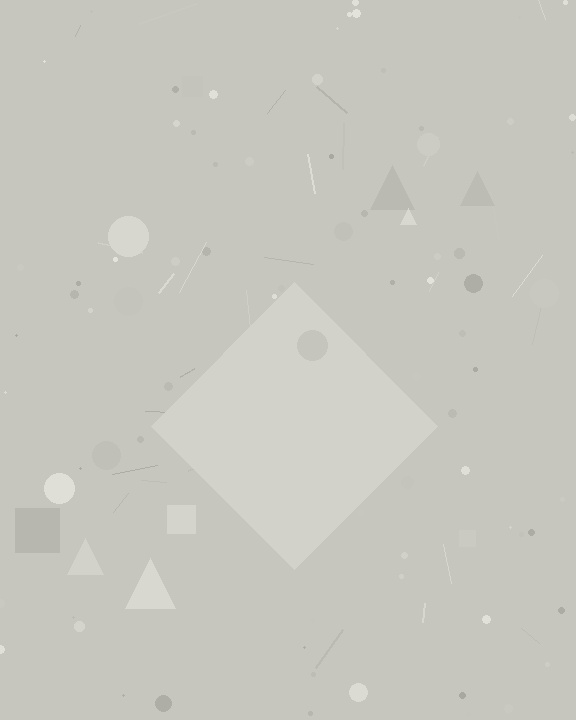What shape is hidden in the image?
A diamond is hidden in the image.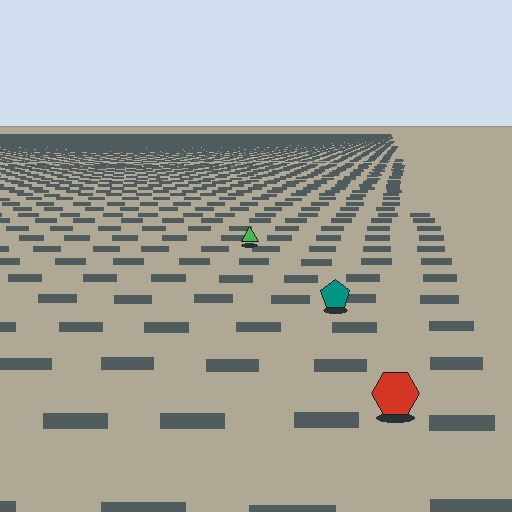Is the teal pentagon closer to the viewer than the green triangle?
Yes. The teal pentagon is closer — you can tell from the texture gradient: the ground texture is coarser near it.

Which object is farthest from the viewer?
The green triangle is farthest from the viewer. It appears smaller and the ground texture around it is denser.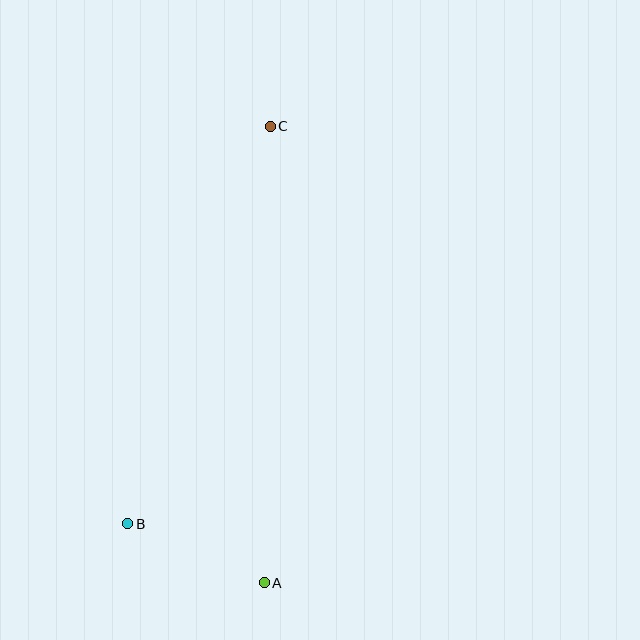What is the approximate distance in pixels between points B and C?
The distance between B and C is approximately 422 pixels.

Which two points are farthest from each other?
Points A and C are farthest from each other.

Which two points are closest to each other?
Points A and B are closest to each other.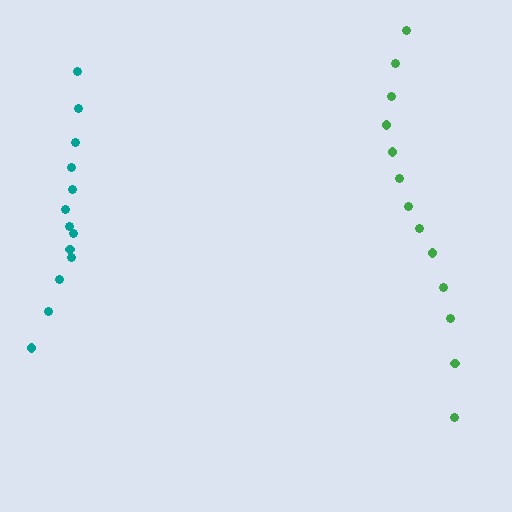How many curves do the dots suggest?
There are 2 distinct paths.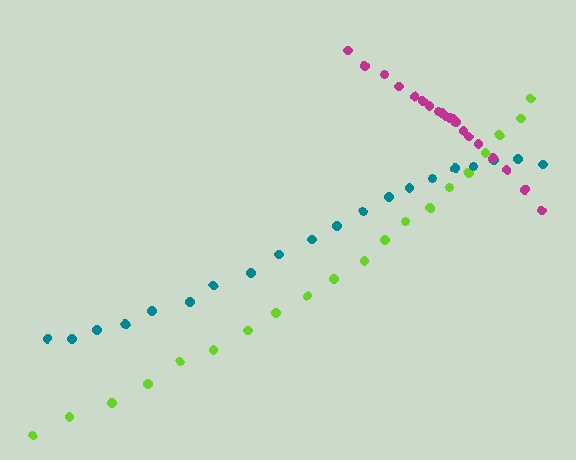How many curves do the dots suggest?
There are 3 distinct paths.